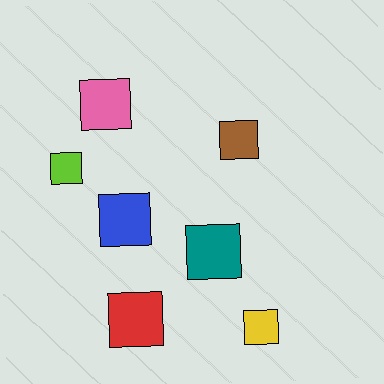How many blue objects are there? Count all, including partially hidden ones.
There is 1 blue object.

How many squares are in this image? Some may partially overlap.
There are 7 squares.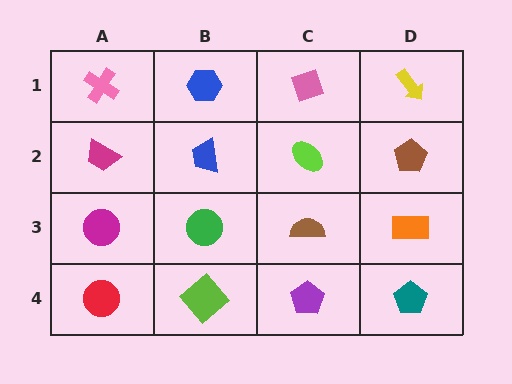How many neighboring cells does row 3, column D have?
3.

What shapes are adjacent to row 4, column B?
A green circle (row 3, column B), a red circle (row 4, column A), a purple pentagon (row 4, column C).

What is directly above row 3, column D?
A brown pentagon.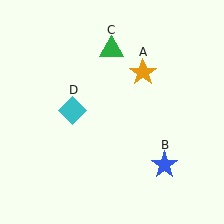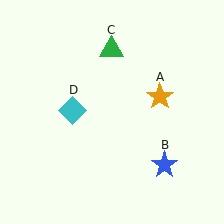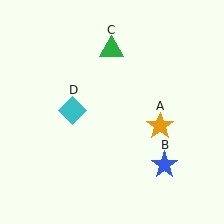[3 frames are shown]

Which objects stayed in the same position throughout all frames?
Blue star (object B) and green triangle (object C) and cyan diamond (object D) remained stationary.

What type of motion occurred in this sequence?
The orange star (object A) rotated clockwise around the center of the scene.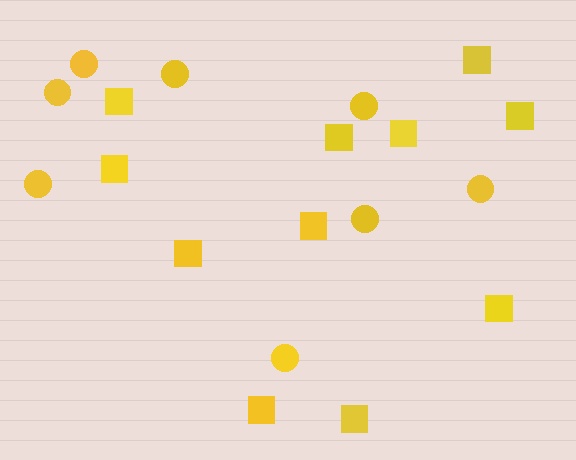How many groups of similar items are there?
There are 2 groups: one group of circles (8) and one group of squares (11).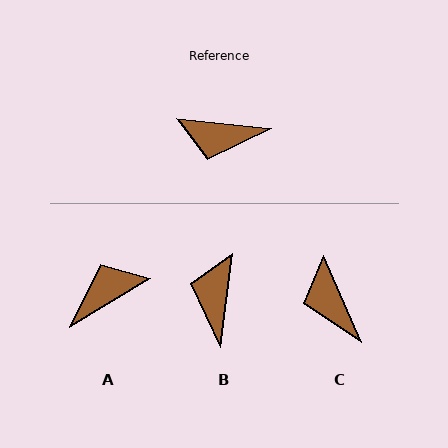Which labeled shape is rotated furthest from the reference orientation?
A, about 143 degrees away.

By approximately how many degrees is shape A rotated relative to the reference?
Approximately 143 degrees clockwise.